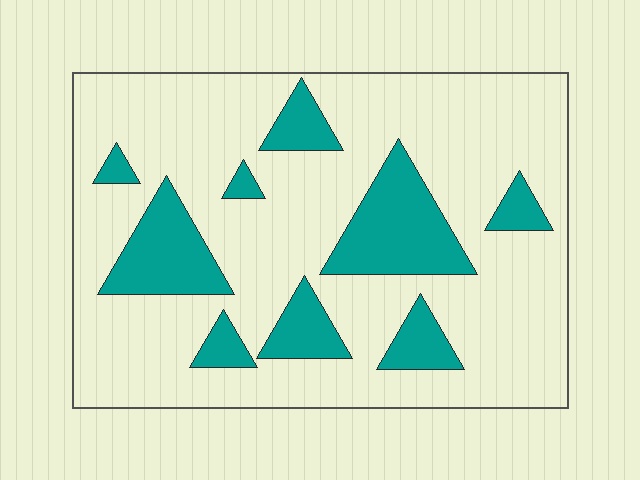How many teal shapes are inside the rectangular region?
9.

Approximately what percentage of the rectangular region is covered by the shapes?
Approximately 20%.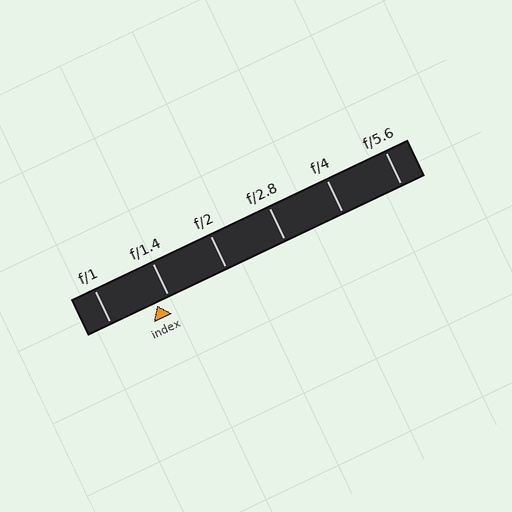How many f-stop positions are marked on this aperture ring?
There are 6 f-stop positions marked.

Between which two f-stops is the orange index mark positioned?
The index mark is between f/1 and f/1.4.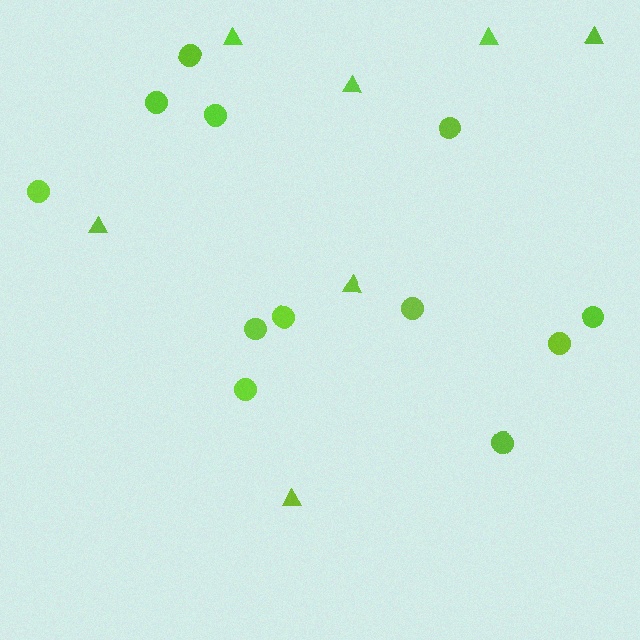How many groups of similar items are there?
There are 2 groups: one group of triangles (7) and one group of circles (12).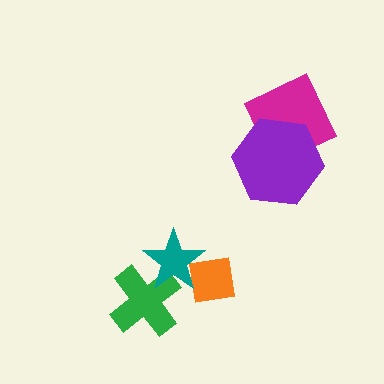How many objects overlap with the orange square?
1 object overlaps with the orange square.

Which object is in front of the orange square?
The teal star is in front of the orange square.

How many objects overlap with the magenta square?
1 object overlaps with the magenta square.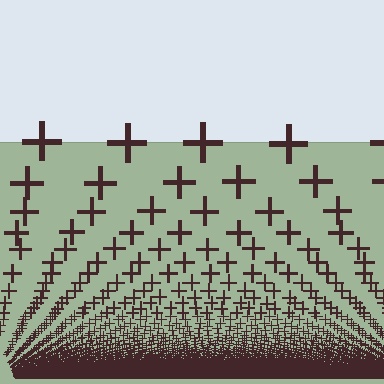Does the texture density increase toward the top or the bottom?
Density increases toward the bottom.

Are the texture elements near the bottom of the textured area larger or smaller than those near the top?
Smaller. The gradient is inverted — elements near the bottom are smaller and denser.